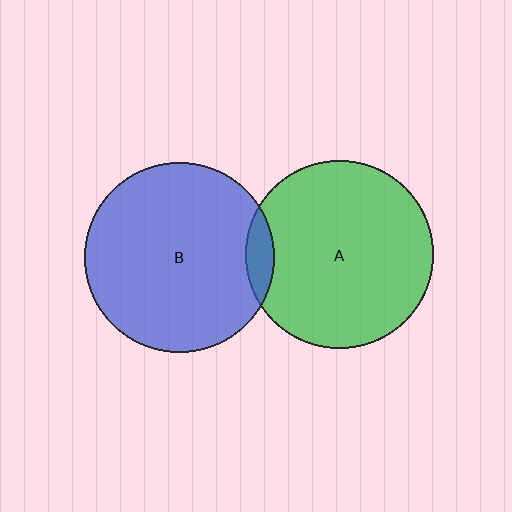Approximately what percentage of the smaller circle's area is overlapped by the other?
Approximately 5%.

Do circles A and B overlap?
Yes.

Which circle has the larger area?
Circle B (blue).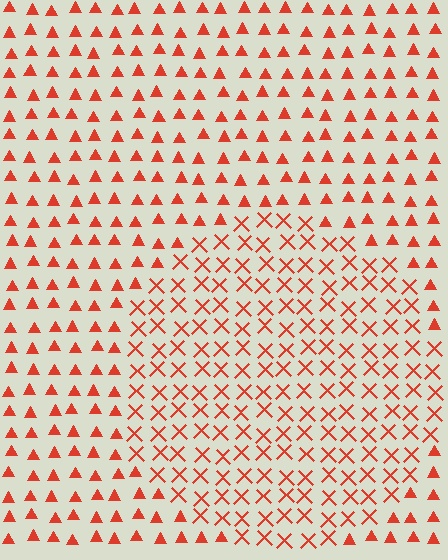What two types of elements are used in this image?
The image uses X marks inside the circle region and triangles outside it.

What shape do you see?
I see a circle.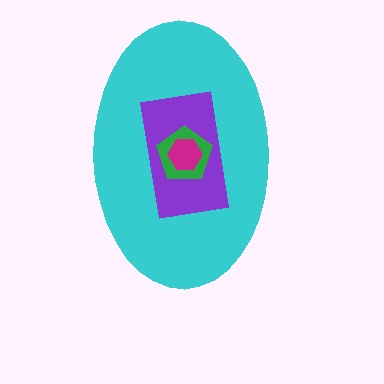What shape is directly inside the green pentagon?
The magenta hexagon.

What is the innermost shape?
The magenta hexagon.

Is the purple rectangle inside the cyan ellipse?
Yes.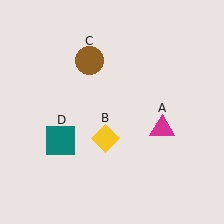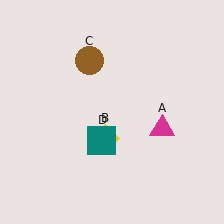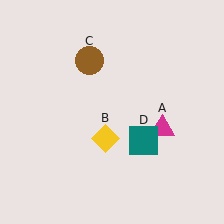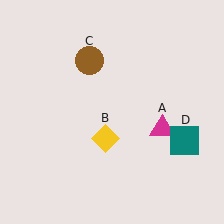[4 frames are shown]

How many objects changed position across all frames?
1 object changed position: teal square (object D).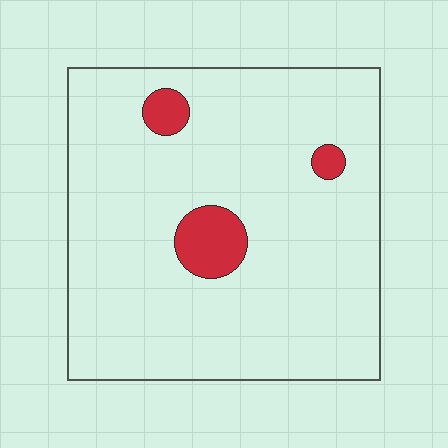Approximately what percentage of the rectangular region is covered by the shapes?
Approximately 5%.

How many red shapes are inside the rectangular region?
3.